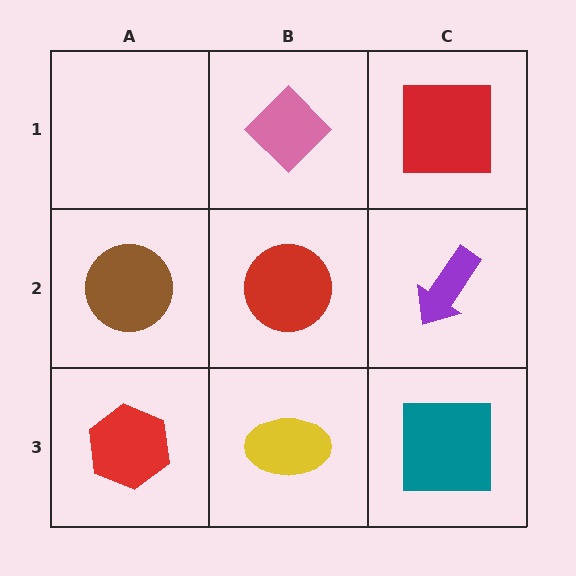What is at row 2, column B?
A red circle.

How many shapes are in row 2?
3 shapes.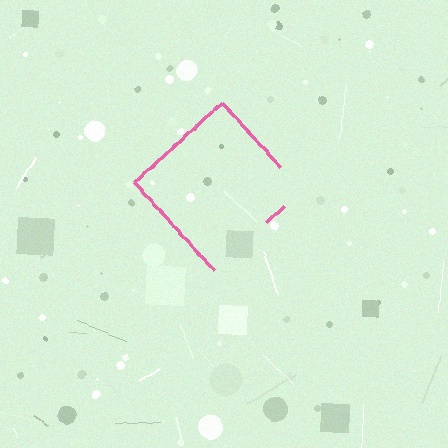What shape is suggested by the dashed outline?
The dashed outline suggests a diamond.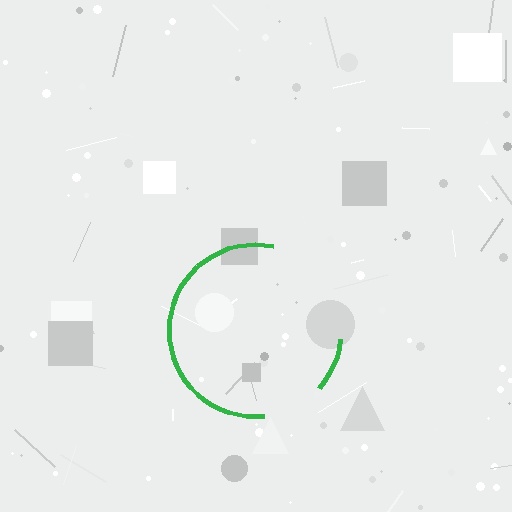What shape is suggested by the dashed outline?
The dashed outline suggests a circle.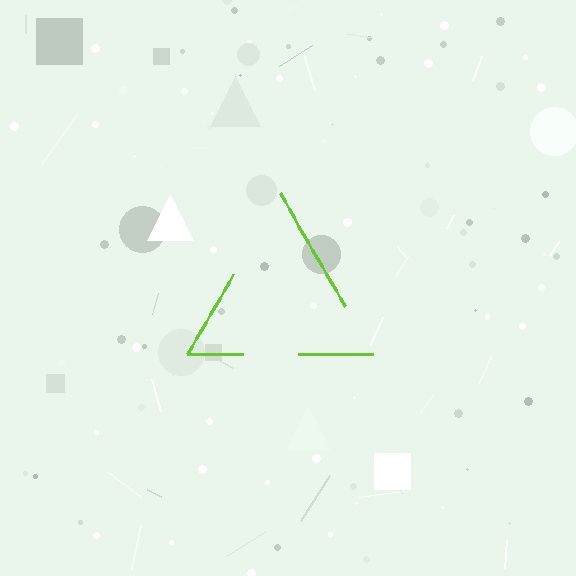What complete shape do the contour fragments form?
The contour fragments form a triangle.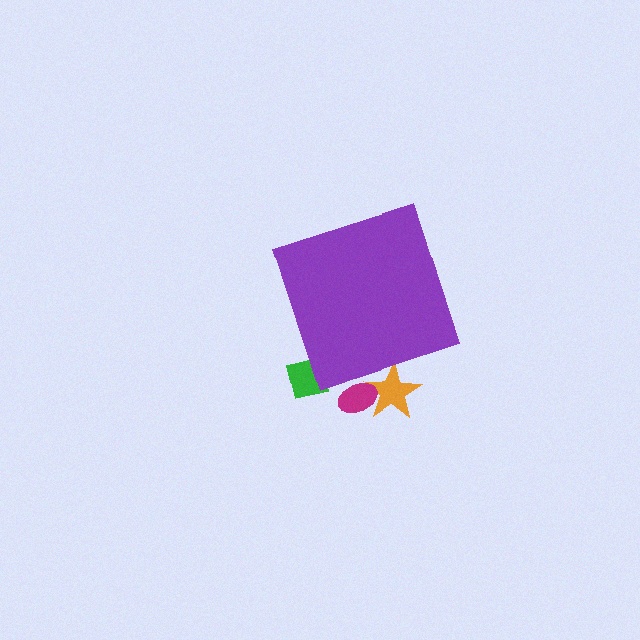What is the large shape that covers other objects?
A purple diamond.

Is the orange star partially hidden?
Yes, the orange star is partially hidden behind the purple diamond.